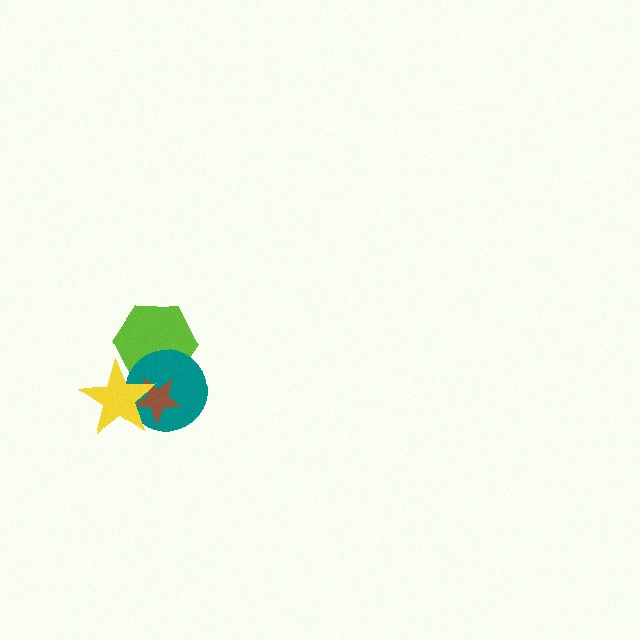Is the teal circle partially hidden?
Yes, it is partially covered by another shape.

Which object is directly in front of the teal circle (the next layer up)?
The brown star is directly in front of the teal circle.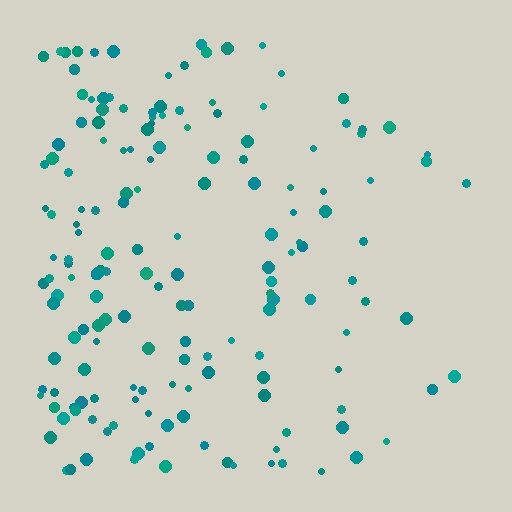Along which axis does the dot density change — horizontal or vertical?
Horizontal.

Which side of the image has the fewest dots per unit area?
The right.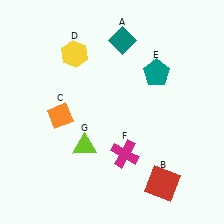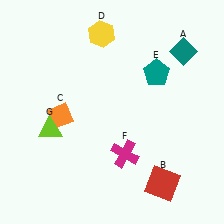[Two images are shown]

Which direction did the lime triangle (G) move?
The lime triangle (G) moved left.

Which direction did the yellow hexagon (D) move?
The yellow hexagon (D) moved right.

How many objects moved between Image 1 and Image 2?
3 objects moved between the two images.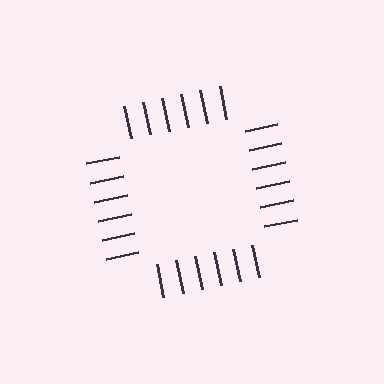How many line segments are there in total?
24 — 6 along each of the 4 edges.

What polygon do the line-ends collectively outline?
An illusory square — the line segments terminate on its edges but no continuous stroke is drawn.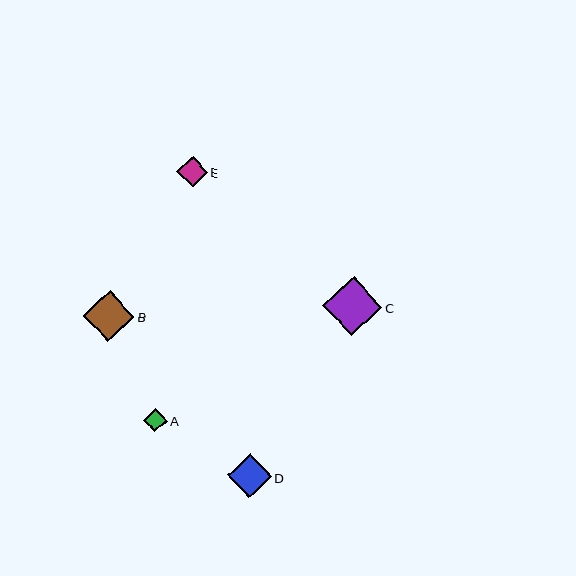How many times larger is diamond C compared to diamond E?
Diamond C is approximately 1.9 times the size of diamond E.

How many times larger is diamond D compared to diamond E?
Diamond D is approximately 1.4 times the size of diamond E.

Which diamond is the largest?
Diamond C is the largest with a size of approximately 59 pixels.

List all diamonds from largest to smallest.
From largest to smallest: C, B, D, E, A.